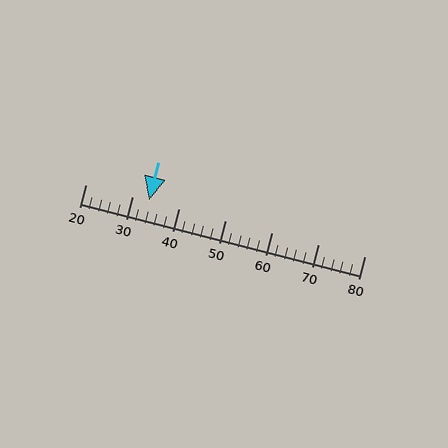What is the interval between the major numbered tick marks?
The major tick marks are spaced 10 units apart.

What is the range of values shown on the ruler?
The ruler shows values from 20 to 80.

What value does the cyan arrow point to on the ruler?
The cyan arrow points to approximately 34.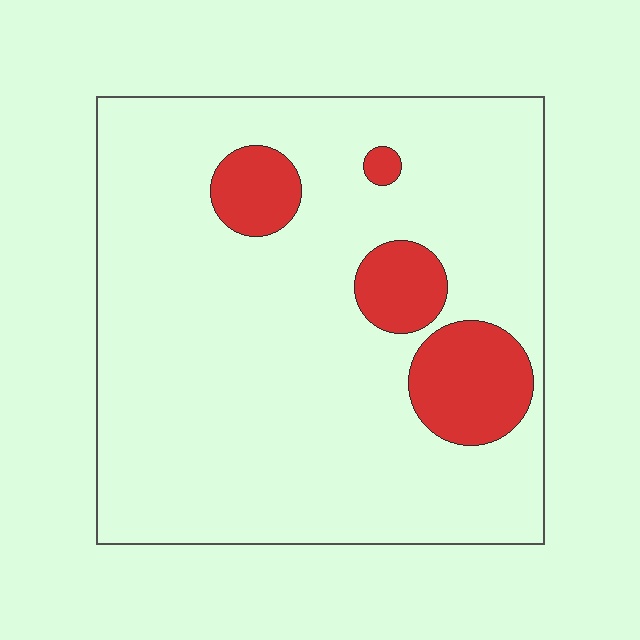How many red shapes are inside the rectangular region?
4.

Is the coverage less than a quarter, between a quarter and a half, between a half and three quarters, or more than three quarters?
Less than a quarter.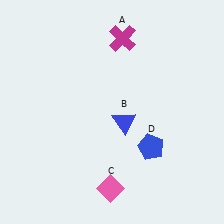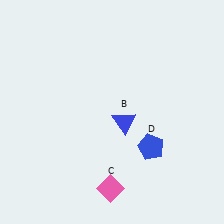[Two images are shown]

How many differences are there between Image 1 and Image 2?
There is 1 difference between the two images.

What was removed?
The magenta cross (A) was removed in Image 2.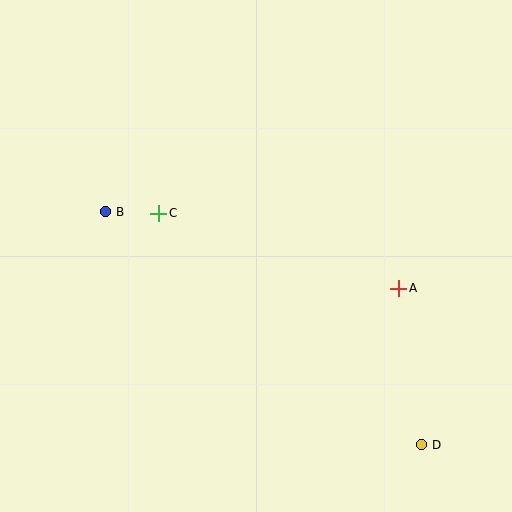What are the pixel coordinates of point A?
Point A is at (399, 288).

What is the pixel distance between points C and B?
The distance between C and B is 53 pixels.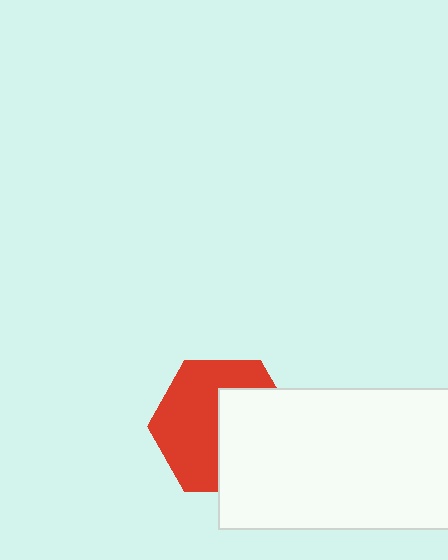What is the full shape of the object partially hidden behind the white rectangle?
The partially hidden object is a red hexagon.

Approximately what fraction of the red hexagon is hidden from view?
Roughly 45% of the red hexagon is hidden behind the white rectangle.